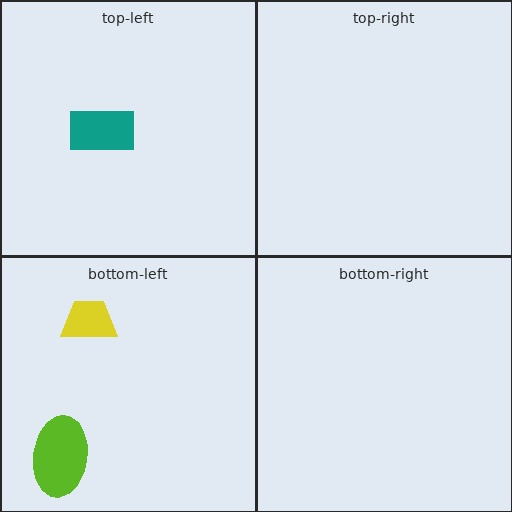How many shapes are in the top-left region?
1.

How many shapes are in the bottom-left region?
2.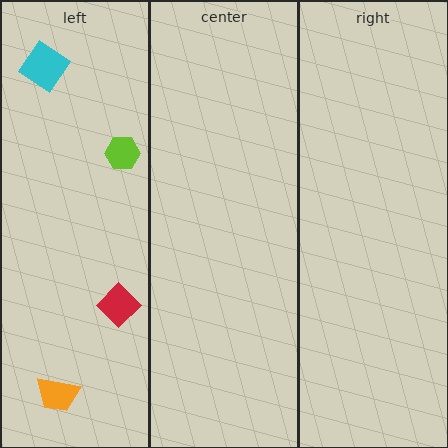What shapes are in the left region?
The cyan diamond, the lime hexagon, the red diamond, the orange trapezoid.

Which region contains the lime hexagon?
The left region.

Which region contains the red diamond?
The left region.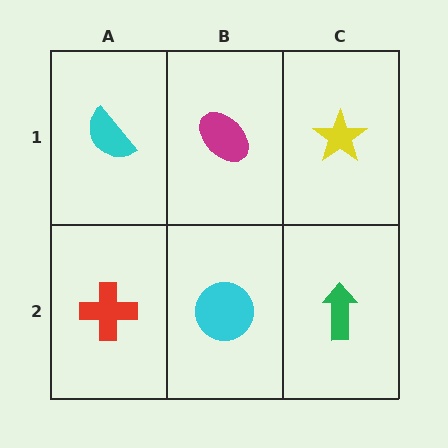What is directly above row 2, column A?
A cyan semicircle.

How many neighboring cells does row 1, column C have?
2.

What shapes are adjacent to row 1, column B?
A cyan circle (row 2, column B), a cyan semicircle (row 1, column A), a yellow star (row 1, column C).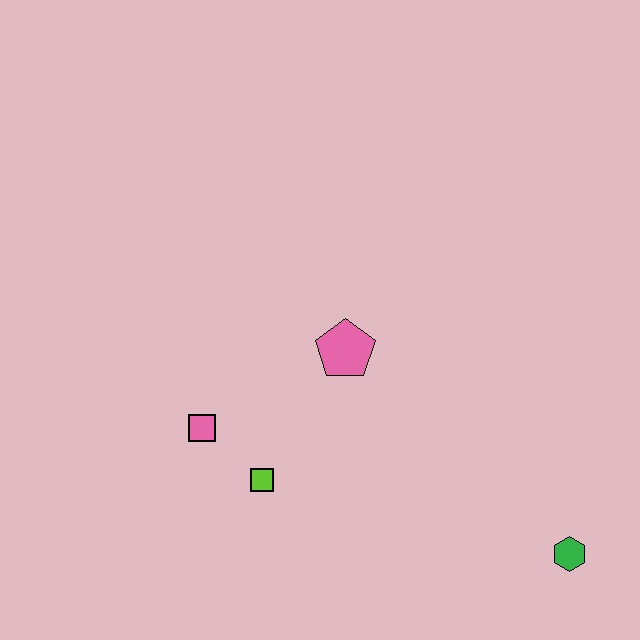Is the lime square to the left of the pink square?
No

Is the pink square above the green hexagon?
Yes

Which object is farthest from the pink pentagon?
The green hexagon is farthest from the pink pentagon.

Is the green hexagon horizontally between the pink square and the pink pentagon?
No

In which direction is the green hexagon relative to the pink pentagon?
The green hexagon is to the right of the pink pentagon.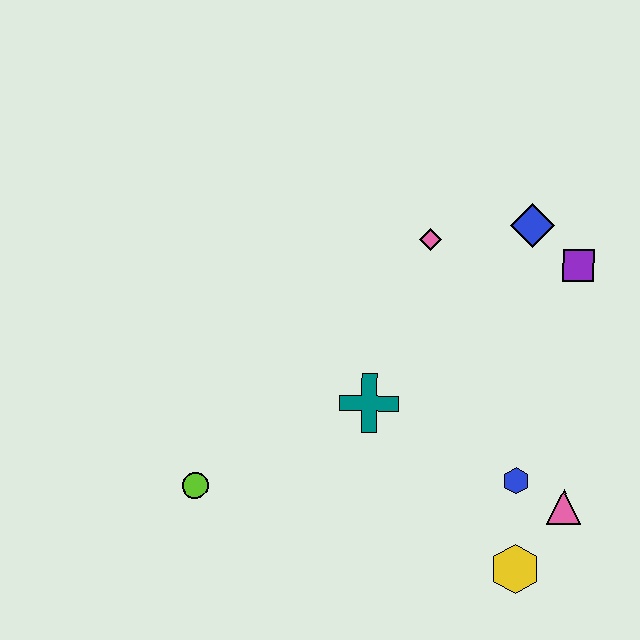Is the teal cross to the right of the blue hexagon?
No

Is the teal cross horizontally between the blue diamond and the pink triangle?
No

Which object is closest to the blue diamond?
The purple square is closest to the blue diamond.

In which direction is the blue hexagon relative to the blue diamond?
The blue hexagon is below the blue diamond.